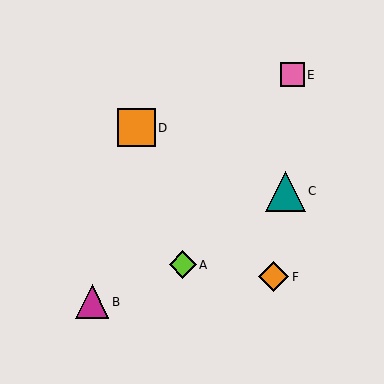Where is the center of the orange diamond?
The center of the orange diamond is at (274, 277).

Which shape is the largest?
The teal triangle (labeled C) is the largest.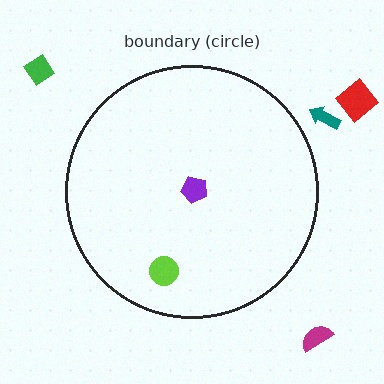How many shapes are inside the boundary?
2 inside, 4 outside.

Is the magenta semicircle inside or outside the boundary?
Outside.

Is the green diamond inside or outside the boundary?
Outside.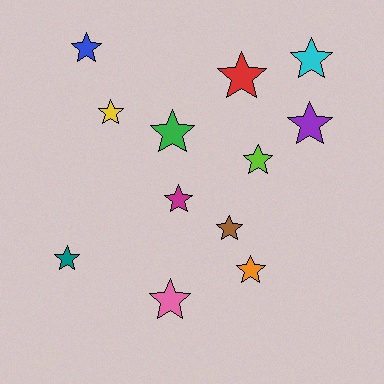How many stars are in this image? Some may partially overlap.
There are 12 stars.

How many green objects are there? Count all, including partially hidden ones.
There is 1 green object.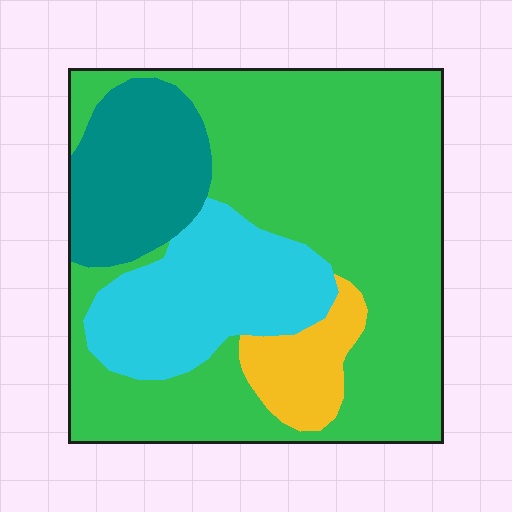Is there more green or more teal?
Green.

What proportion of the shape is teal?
Teal takes up less than a sixth of the shape.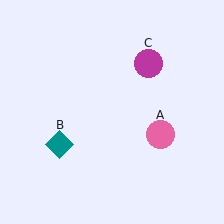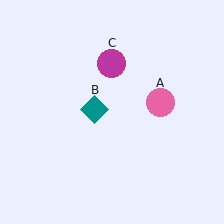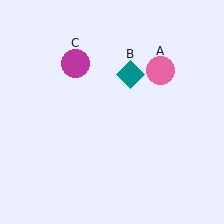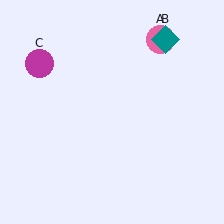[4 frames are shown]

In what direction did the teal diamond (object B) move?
The teal diamond (object B) moved up and to the right.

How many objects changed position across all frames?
3 objects changed position: pink circle (object A), teal diamond (object B), magenta circle (object C).